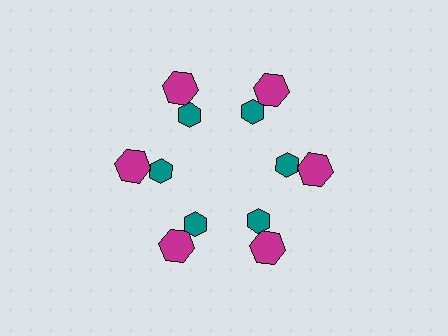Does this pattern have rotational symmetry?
Yes, this pattern has 6-fold rotational symmetry. It looks the same after rotating 60 degrees around the center.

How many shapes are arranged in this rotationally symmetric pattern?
There are 12 shapes, arranged in 6 groups of 2.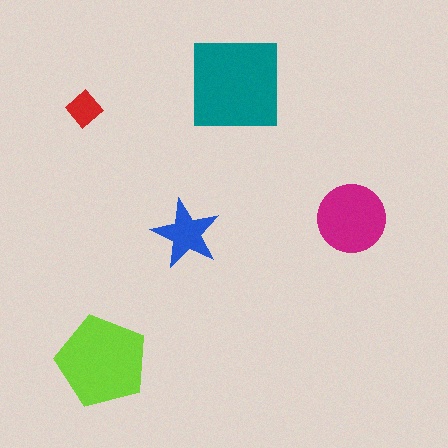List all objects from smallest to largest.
The red diamond, the blue star, the magenta circle, the lime pentagon, the teal square.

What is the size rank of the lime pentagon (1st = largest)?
2nd.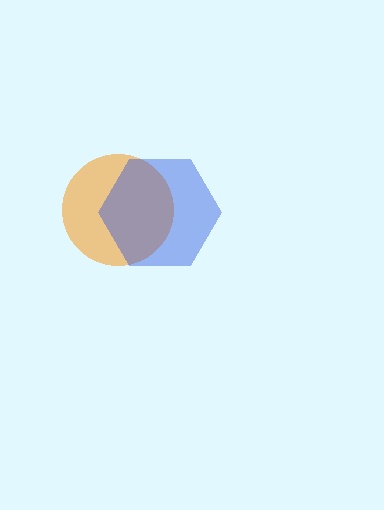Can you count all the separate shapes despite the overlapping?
Yes, there are 2 separate shapes.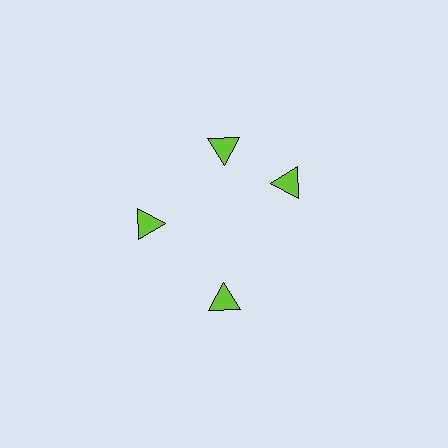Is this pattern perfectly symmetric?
No. The 4 lime triangles are arranged in a ring, but one element near the 3 o'clock position is rotated out of alignment along the ring, breaking the 4-fold rotational symmetry.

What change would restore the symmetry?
The symmetry would be restored by rotating it back into even spacing with its neighbors so that all 4 triangles sit at equal angles and equal distance from the center.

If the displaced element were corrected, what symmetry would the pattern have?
It would have 4-fold rotational symmetry — the pattern would map onto itself every 90 degrees.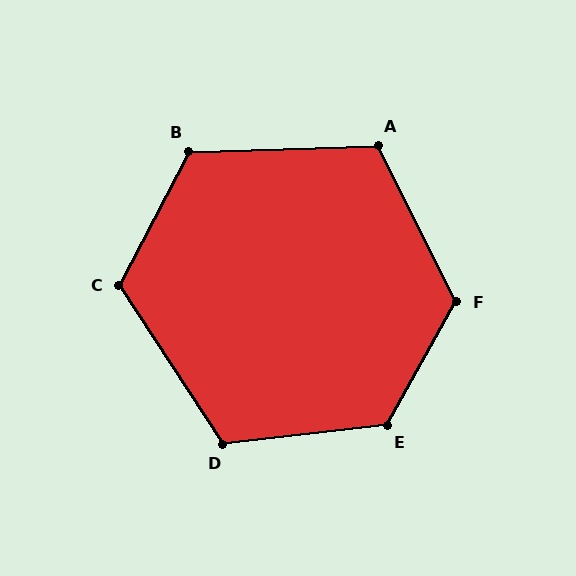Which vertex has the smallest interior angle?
A, at approximately 115 degrees.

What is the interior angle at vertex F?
Approximately 124 degrees (obtuse).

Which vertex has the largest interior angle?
E, at approximately 126 degrees.